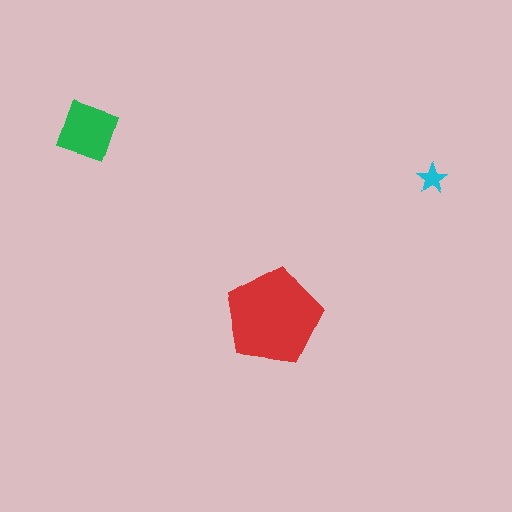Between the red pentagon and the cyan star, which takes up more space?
The red pentagon.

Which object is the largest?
The red pentagon.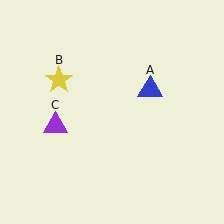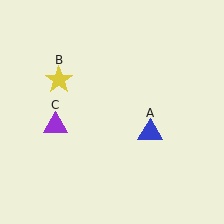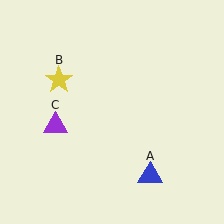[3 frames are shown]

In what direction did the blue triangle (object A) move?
The blue triangle (object A) moved down.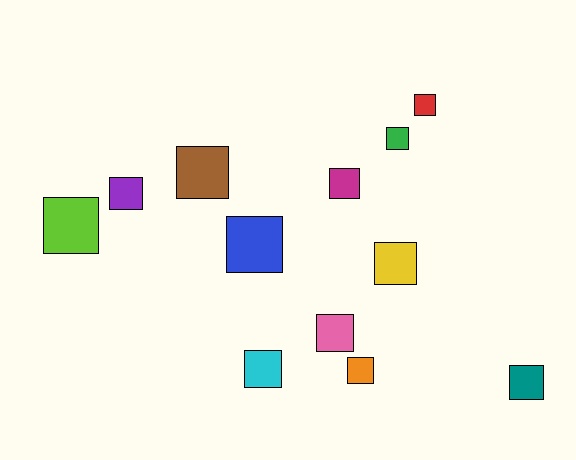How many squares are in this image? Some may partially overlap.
There are 12 squares.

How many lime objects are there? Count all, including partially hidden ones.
There is 1 lime object.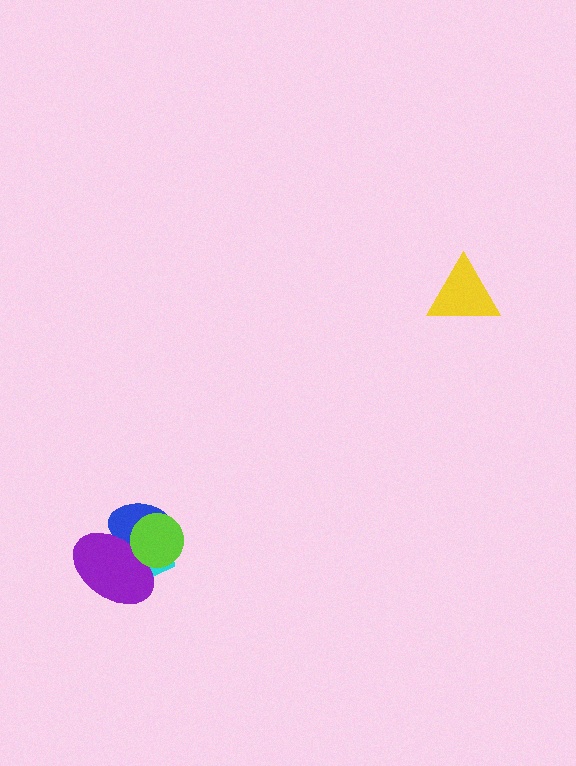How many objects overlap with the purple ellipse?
3 objects overlap with the purple ellipse.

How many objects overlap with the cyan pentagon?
3 objects overlap with the cyan pentagon.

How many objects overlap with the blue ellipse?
3 objects overlap with the blue ellipse.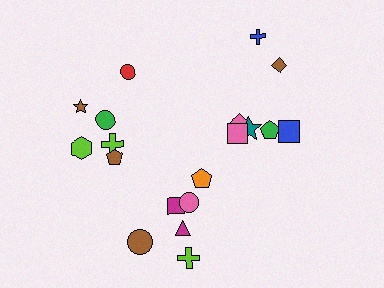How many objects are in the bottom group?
There are 7 objects.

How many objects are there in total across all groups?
There are 19 objects.